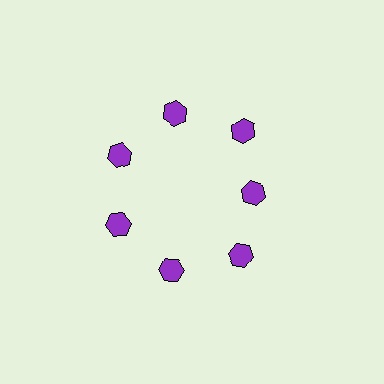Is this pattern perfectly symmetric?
No. The 7 purple hexagons are arranged in a ring, but one element near the 3 o'clock position is pulled inward toward the center, breaking the 7-fold rotational symmetry.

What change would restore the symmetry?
The symmetry would be restored by moving it outward, back onto the ring so that all 7 hexagons sit at equal angles and equal distance from the center.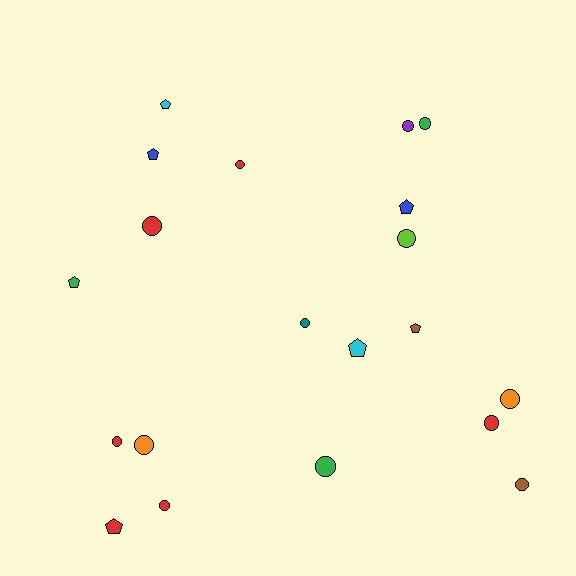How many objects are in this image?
There are 20 objects.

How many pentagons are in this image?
There are 7 pentagons.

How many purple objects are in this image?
There is 1 purple object.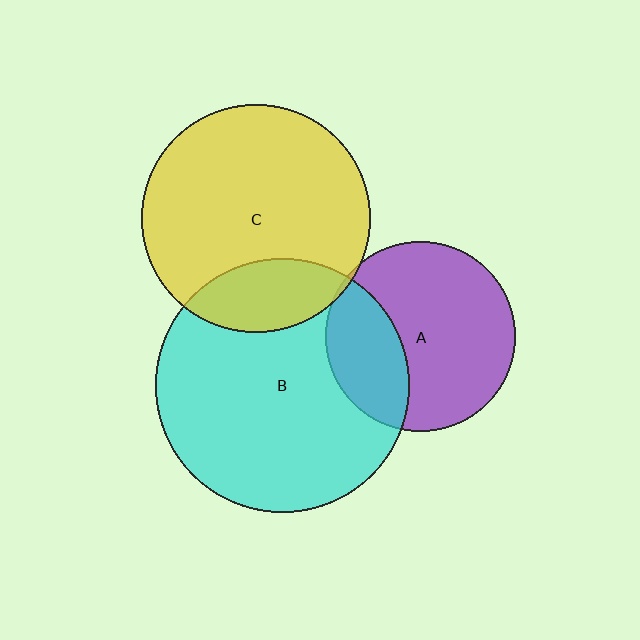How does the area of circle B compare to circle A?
Approximately 1.8 times.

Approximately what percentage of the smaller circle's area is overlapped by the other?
Approximately 30%.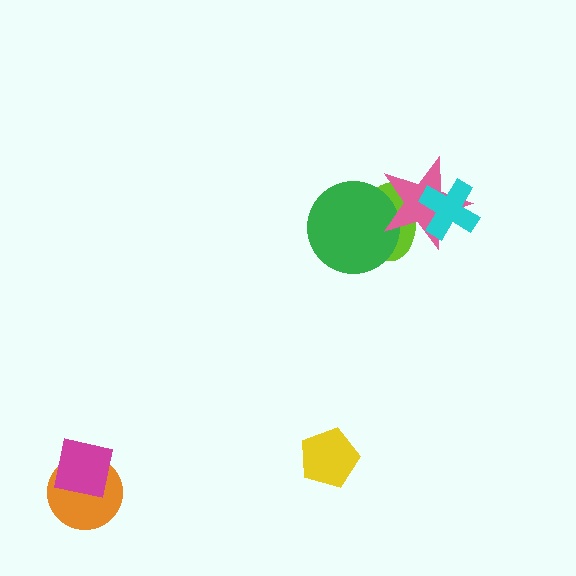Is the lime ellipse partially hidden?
Yes, it is partially covered by another shape.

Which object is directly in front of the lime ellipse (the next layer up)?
The green circle is directly in front of the lime ellipse.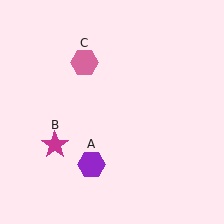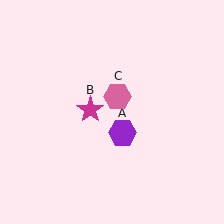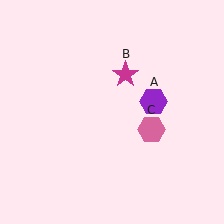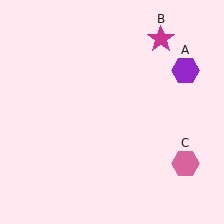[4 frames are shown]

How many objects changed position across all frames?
3 objects changed position: purple hexagon (object A), magenta star (object B), pink hexagon (object C).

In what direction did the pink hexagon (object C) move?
The pink hexagon (object C) moved down and to the right.